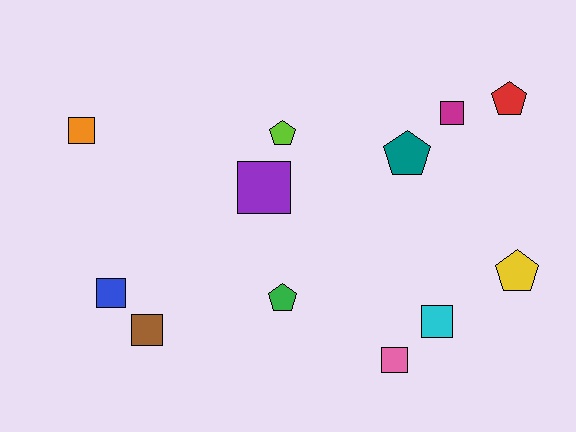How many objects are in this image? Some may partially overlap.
There are 12 objects.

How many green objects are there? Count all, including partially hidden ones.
There is 1 green object.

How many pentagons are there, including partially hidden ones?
There are 5 pentagons.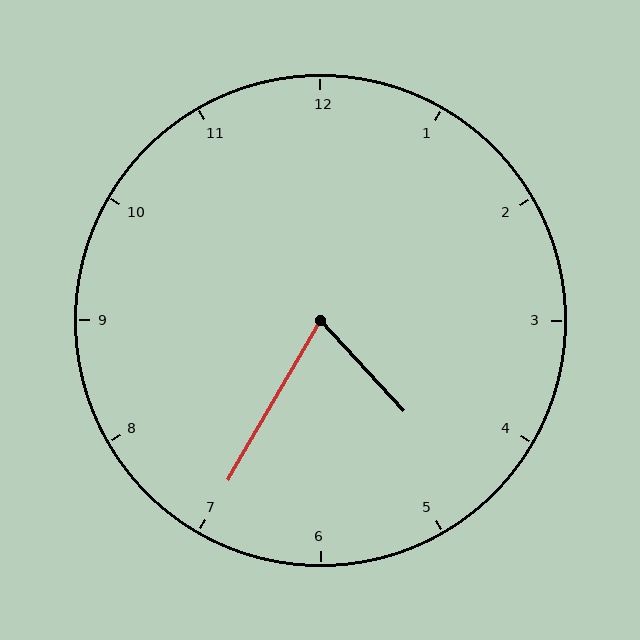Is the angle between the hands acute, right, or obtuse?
It is acute.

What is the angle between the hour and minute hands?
Approximately 72 degrees.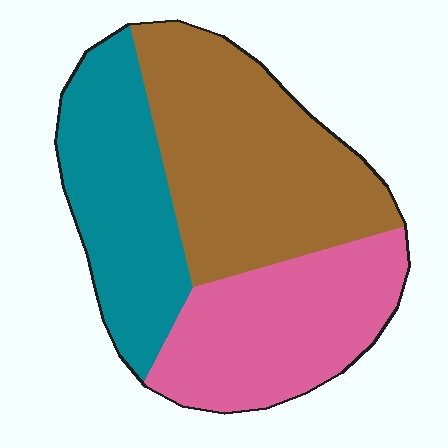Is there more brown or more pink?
Brown.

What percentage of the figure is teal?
Teal takes up between a sixth and a third of the figure.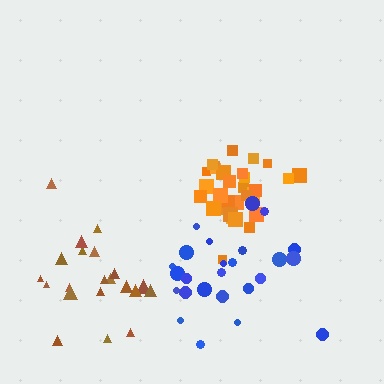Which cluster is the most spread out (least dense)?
Blue.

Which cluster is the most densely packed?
Orange.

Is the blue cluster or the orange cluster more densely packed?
Orange.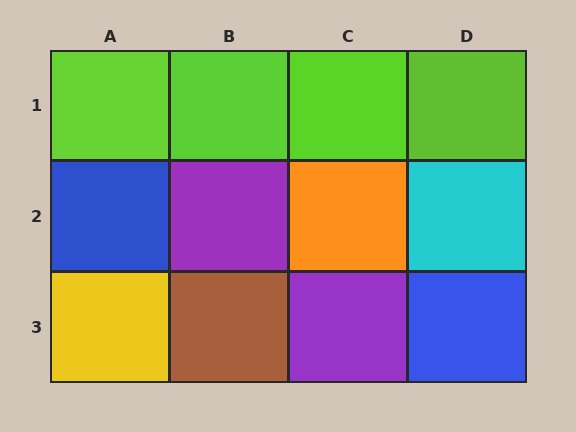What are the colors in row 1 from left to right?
Lime, lime, lime, lime.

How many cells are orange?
1 cell is orange.